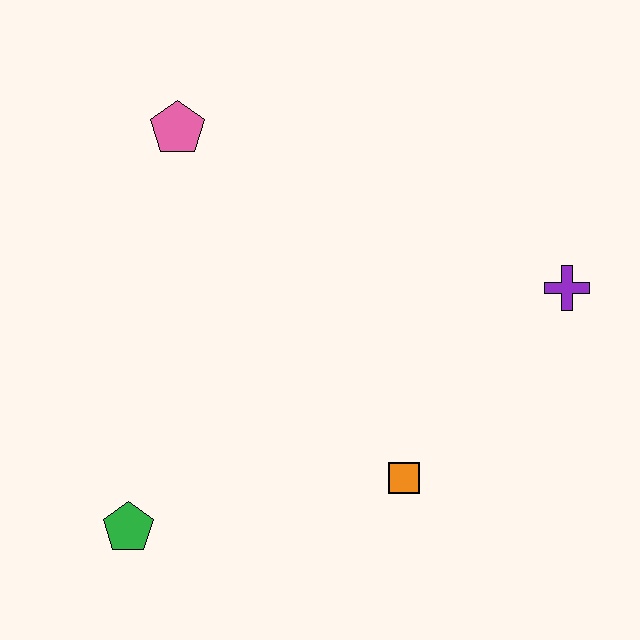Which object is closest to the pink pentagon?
The green pentagon is closest to the pink pentagon.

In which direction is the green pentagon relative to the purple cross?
The green pentagon is to the left of the purple cross.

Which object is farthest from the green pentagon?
The purple cross is farthest from the green pentagon.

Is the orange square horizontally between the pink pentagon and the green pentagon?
No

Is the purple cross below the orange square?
No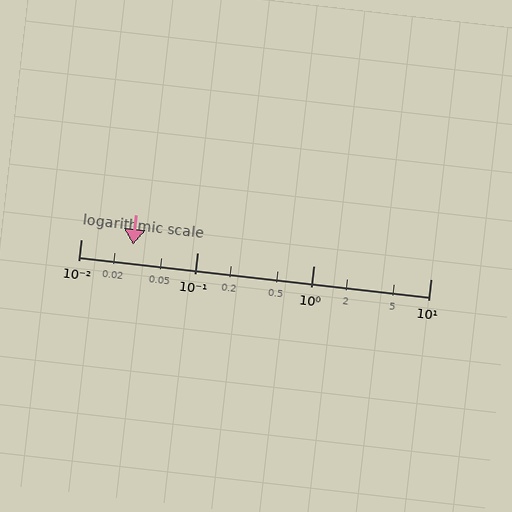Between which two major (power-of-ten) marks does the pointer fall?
The pointer is between 0.01 and 0.1.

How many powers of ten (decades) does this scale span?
The scale spans 3 decades, from 0.01 to 10.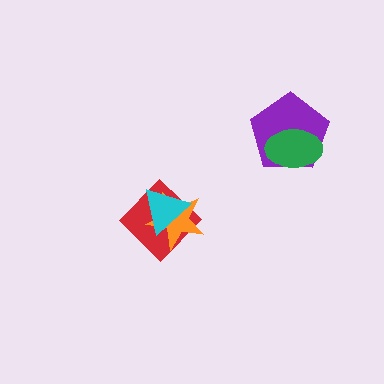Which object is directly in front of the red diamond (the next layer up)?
The orange star is directly in front of the red diamond.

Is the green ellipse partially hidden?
No, no other shape covers it.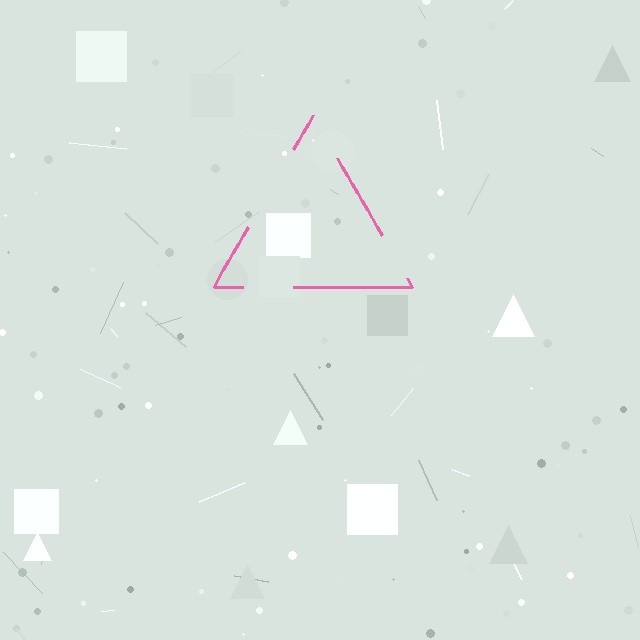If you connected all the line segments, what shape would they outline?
They would outline a triangle.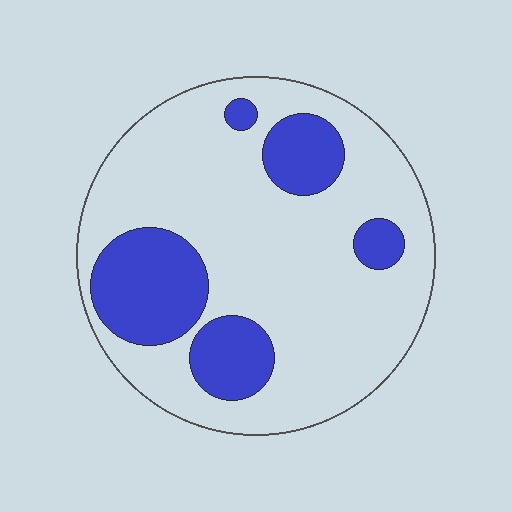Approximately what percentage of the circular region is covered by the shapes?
Approximately 25%.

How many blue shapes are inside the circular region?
5.